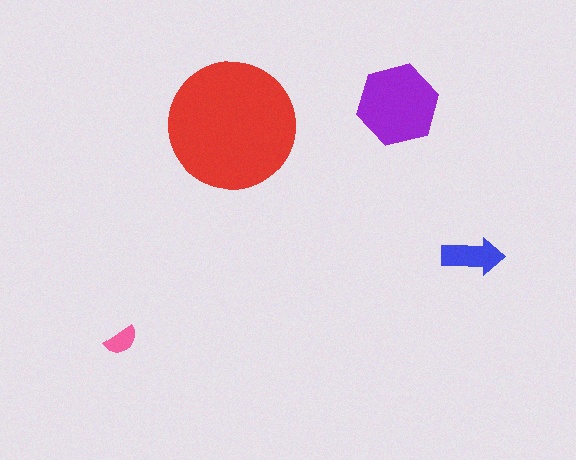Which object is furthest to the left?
The pink semicircle is leftmost.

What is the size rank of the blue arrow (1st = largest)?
3rd.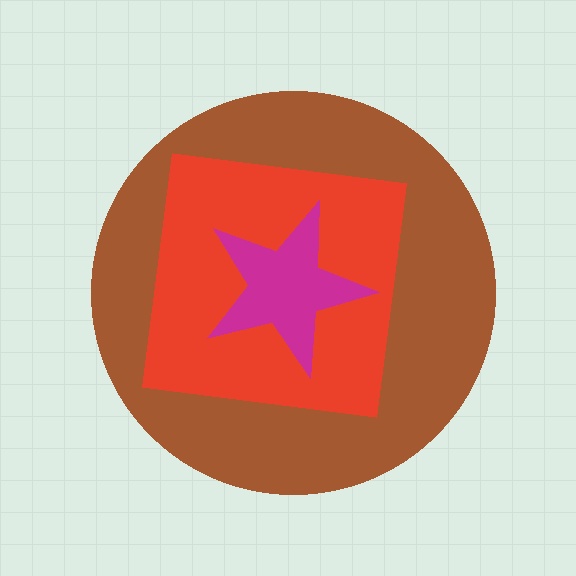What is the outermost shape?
The brown circle.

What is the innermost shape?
The magenta star.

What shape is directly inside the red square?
The magenta star.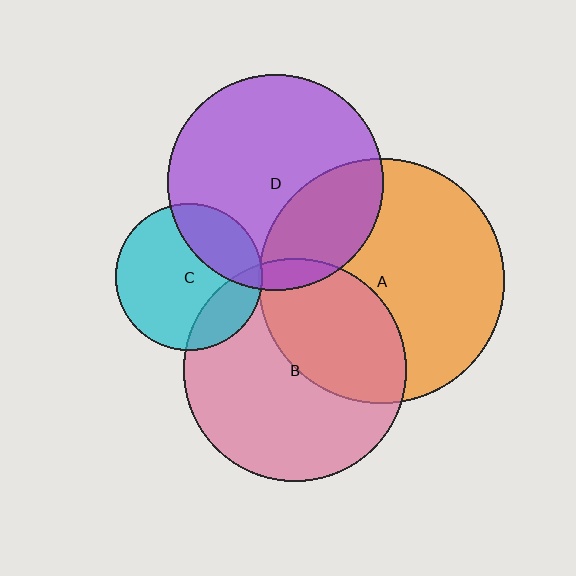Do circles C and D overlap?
Yes.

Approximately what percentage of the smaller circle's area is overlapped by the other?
Approximately 25%.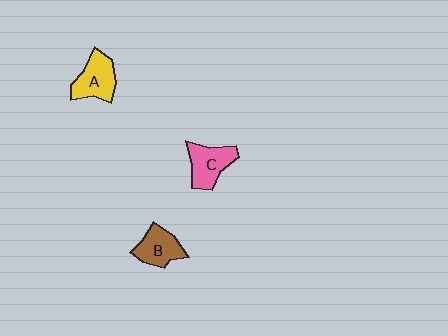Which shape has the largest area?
Shape A (yellow).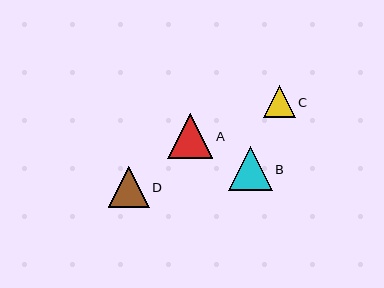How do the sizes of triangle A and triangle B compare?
Triangle A and triangle B are approximately the same size.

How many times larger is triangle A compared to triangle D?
Triangle A is approximately 1.1 times the size of triangle D.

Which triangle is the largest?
Triangle A is the largest with a size of approximately 45 pixels.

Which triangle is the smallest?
Triangle C is the smallest with a size of approximately 31 pixels.